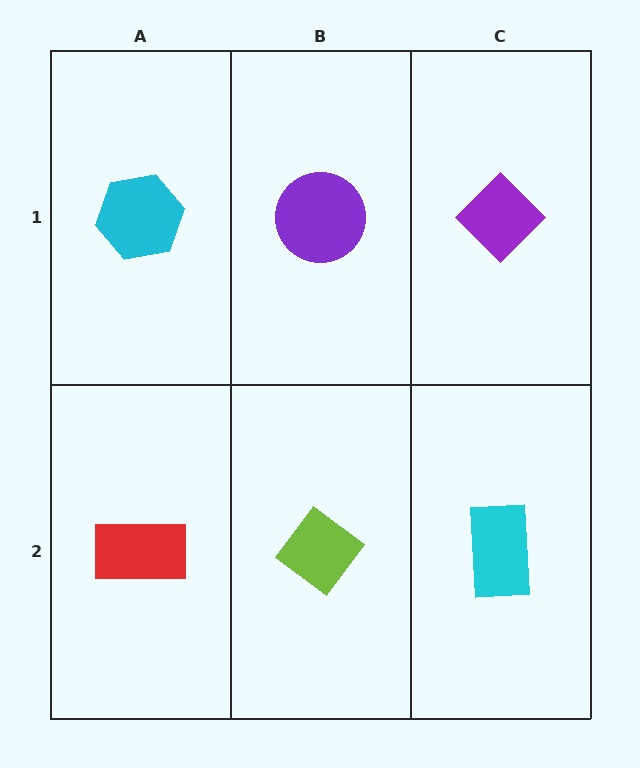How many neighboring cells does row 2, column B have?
3.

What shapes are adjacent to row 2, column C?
A purple diamond (row 1, column C), a lime diamond (row 2, column B).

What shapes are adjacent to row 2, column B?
A purple circle (row 1, column B), a red rectangle (row 2, column A), a cyan rectangle (row 2, column C).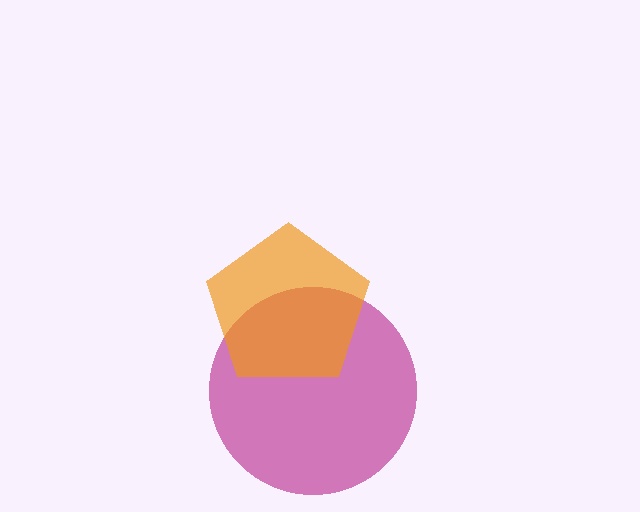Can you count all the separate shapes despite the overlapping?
Yes, there are 2 separate shapes.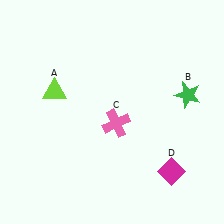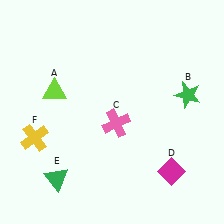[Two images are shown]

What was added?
A green triangle (E), a yellow cross (F) were added in Image 2.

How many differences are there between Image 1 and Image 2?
There are 2 differences between the two images.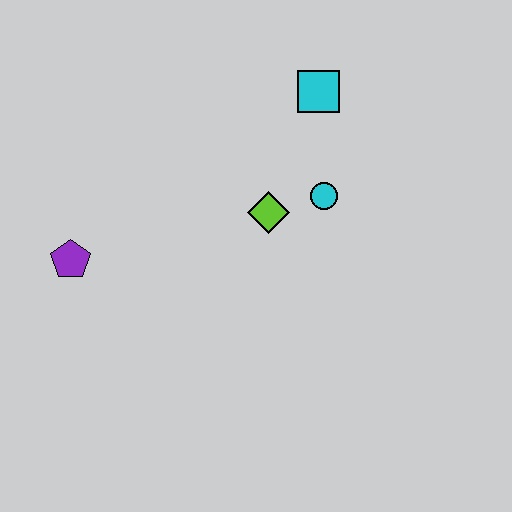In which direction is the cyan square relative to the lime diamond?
The cyan square is above the lime diamond.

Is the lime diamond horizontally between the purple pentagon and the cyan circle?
Yes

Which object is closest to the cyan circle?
The lime diamond is closest to the cyan circle.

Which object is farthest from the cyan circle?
The purple pentagon is farthest from the cyan circle.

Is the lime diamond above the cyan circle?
No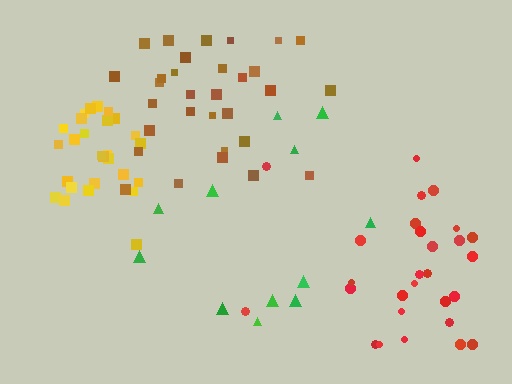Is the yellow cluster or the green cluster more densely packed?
Yellow.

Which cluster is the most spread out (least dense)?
Green.